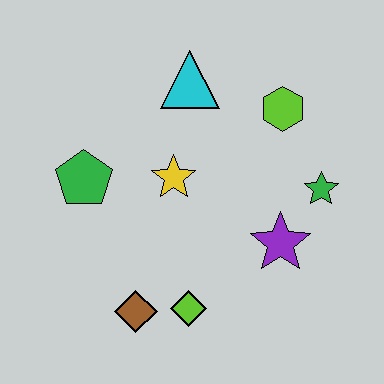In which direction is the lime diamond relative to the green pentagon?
The lime diamond is below the green pentagon.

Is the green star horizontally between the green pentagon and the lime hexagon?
No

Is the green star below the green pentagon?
Yes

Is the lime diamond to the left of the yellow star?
No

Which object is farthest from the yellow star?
The green star is farthest from the yellow star.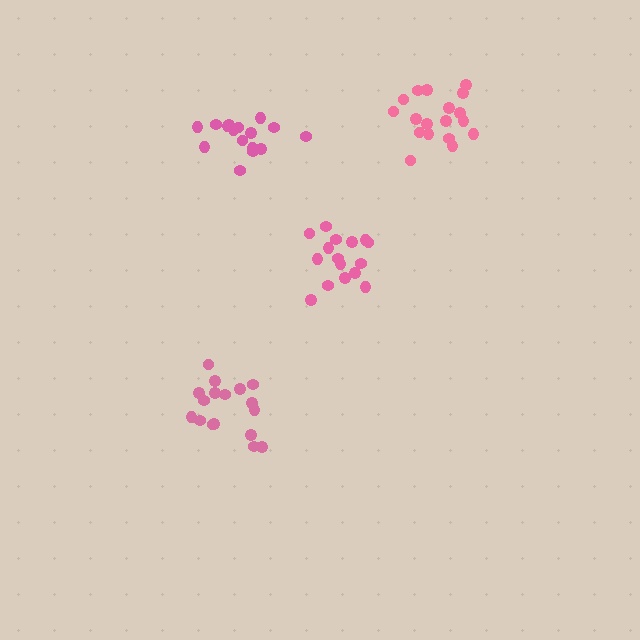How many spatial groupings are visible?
There are 4 spatial groupings.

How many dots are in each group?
Group 1: 18 dots, Group 2: 16 dots, Group 3: 16 dots, Group 4: 17 dots (67 total).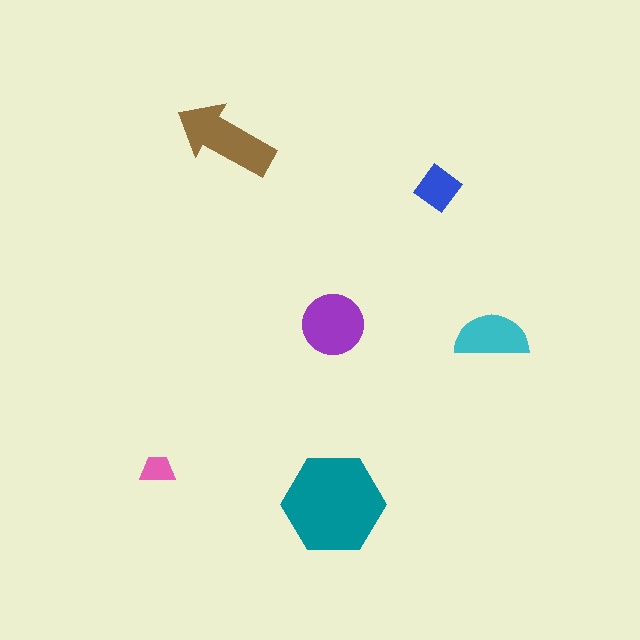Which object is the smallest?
The pink trapezoid.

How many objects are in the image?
There are 6 objects in the image.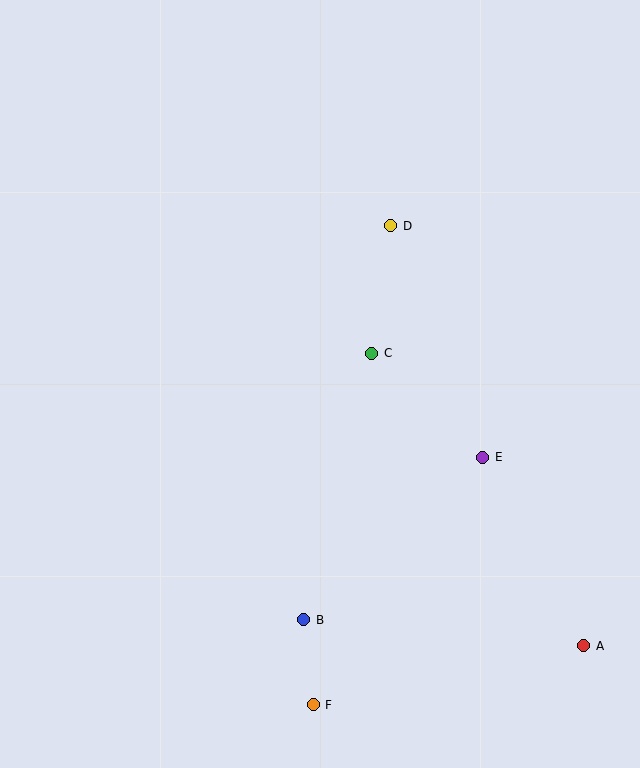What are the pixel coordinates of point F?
Point F is at (313, 705).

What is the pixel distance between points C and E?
The distance between C and E is 152 pixels.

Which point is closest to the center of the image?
Point C at (372, 353) is closest to the center.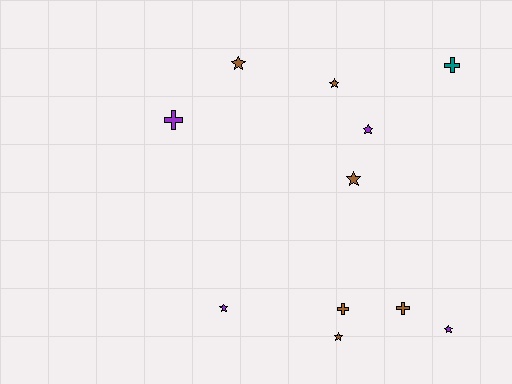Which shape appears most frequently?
Star, with 7 objects.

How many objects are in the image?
There are 11 objects.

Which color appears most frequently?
Brown, with 6 objects.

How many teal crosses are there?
There is 1 teal cross.